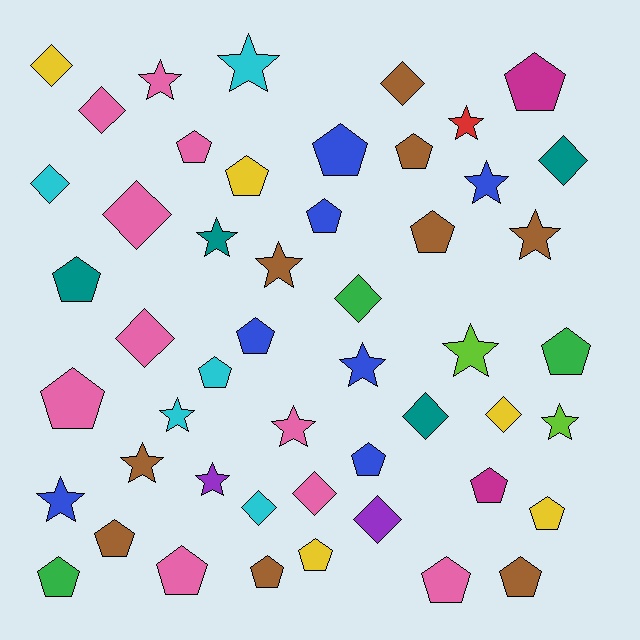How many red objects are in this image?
There is 1 red object.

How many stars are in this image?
There are 15 stars.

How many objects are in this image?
There are 50 objects.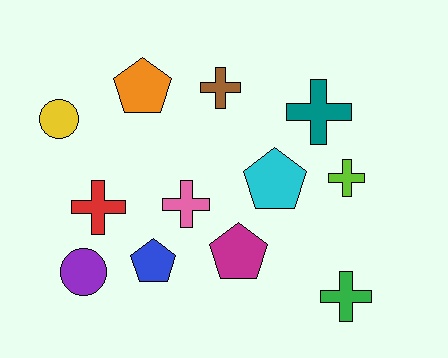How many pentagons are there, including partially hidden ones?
There are 4 pentagons.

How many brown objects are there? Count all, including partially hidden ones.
There is 1 brown object.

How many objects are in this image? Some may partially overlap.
There are 12 objects.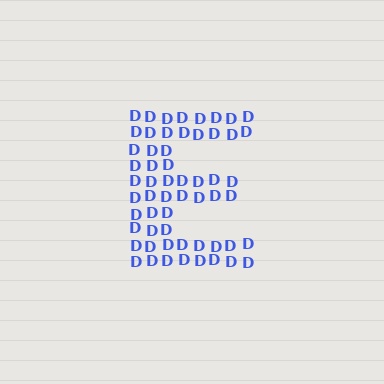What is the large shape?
The large shape is the letter E.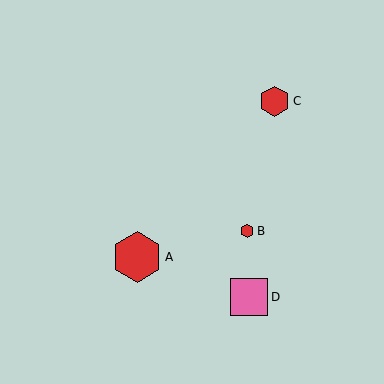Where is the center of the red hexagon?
The center of the red hexagon is at (247, 231).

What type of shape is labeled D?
Shape D is a pink square.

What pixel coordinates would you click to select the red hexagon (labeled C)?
Click at (275, 101) to select the red hexagon C.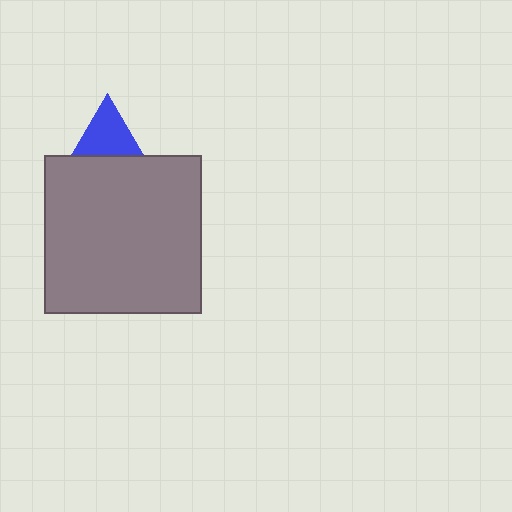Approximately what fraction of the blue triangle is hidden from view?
Roughly 45% of the blue triangle is hidden behind the gray square.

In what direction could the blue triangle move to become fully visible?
The blue triangle could move up. That would shift it out from behind the gray square entirely.